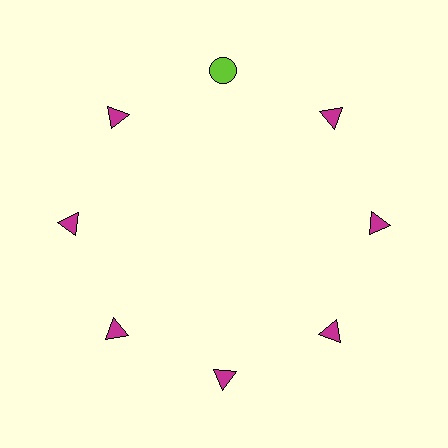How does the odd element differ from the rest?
It differs in both color (lime instead of magenta) and shape (circle instead of triangle).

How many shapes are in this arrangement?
There are 8 shapes arranged in a ring pattern.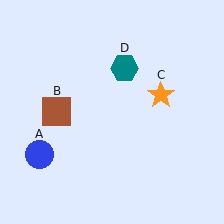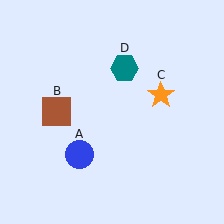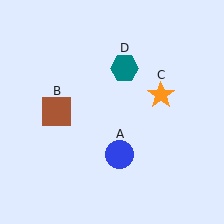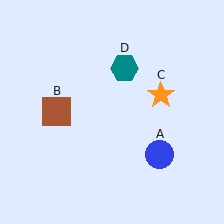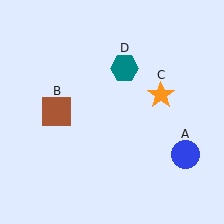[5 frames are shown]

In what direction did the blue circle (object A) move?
The blue circle (object A) moved right.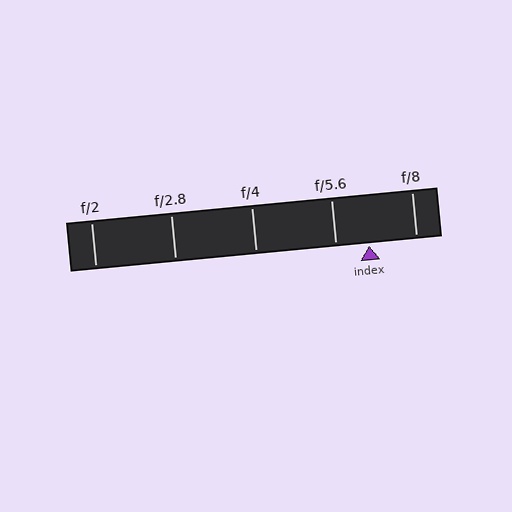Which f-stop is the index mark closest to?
The index mark is closest to f/5.6.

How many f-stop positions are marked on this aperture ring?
There are 5 f-stop positions marked.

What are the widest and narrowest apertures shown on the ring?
The widest aperture shown is f/2 and the narrowest is f/8.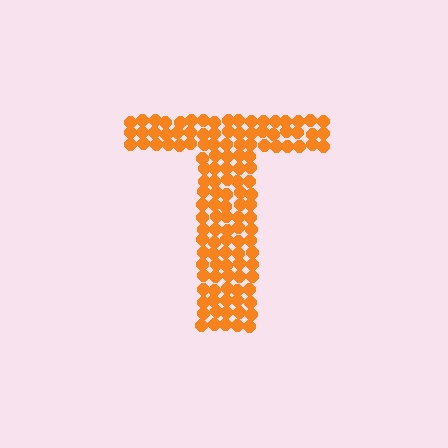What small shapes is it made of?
It is made of small circles.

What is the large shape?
The large shape is the letter T.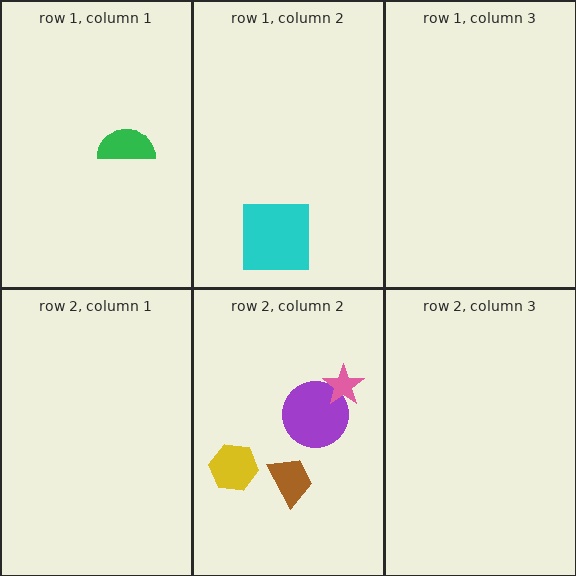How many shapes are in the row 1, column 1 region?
1.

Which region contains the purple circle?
The row 2, column 2 region.